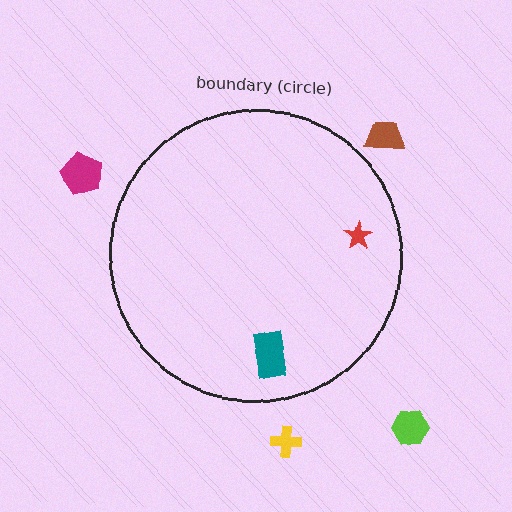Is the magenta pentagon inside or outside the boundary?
Outside.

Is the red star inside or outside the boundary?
Inside.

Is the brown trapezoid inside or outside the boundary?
Outside.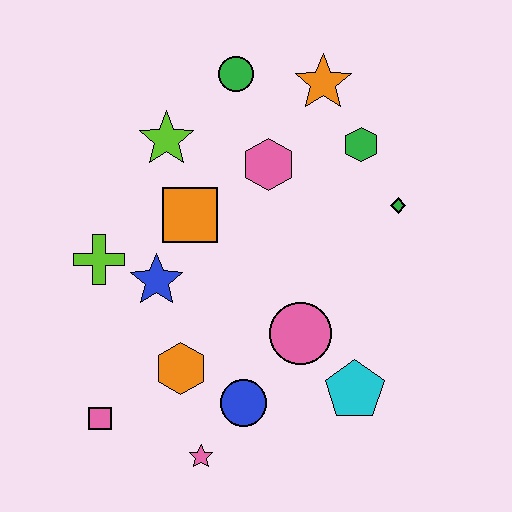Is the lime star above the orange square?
Yes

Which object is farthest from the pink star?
The orange star is farthest from the pink star.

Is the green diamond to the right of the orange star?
Yes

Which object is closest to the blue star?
The lime cross is closest to the blue star.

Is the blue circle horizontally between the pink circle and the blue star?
Yes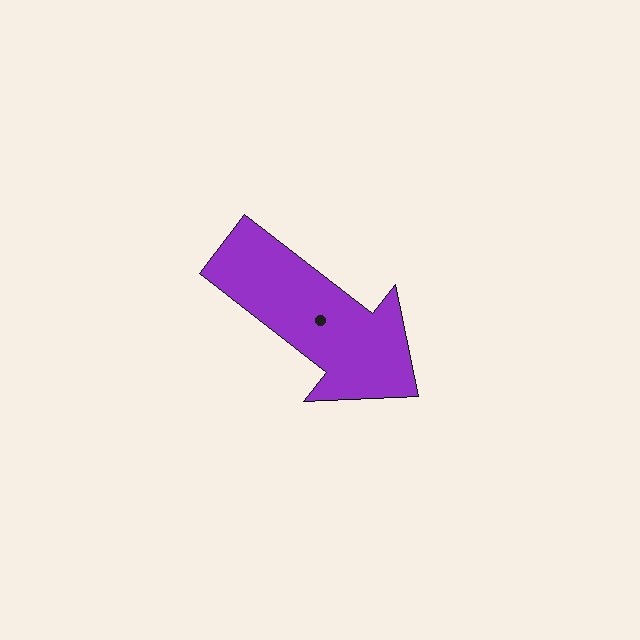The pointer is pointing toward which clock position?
Roughly 4 o'clock.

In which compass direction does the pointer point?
Southeast.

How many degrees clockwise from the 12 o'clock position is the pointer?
Approximately 128 degrees.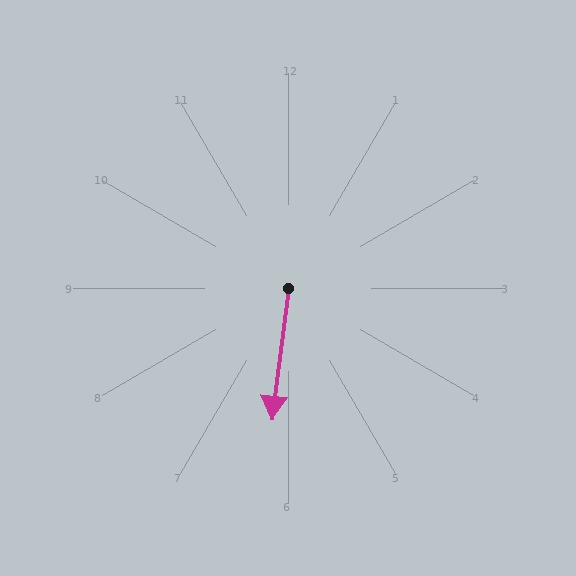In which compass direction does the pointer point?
South.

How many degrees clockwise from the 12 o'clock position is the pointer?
Approximately 187 degrees.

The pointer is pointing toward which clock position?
Roughly 6 o'clock.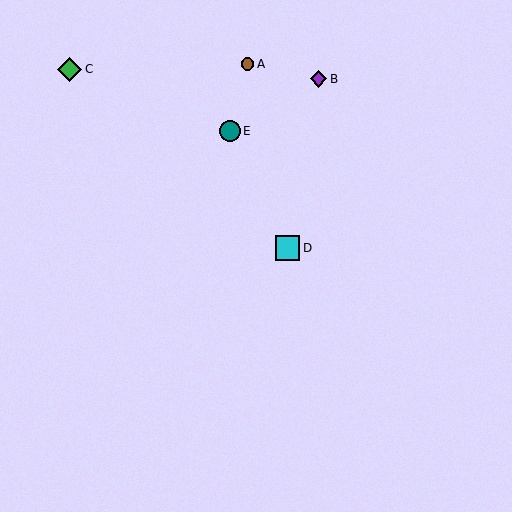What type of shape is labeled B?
Shape B is a purple diamond.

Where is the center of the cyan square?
The center of the cyan square is at (287, 248).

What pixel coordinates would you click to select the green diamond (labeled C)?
Click at (70, 69) to select the green diamond C.